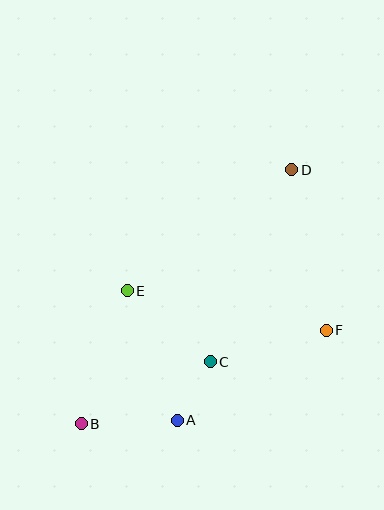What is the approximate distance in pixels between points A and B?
The distance between A and B is approximately 96 pixels.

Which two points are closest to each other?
Points A and C are closest to each other.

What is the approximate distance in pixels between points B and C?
The distance between B and C is approximately 143 pixels.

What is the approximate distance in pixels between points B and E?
The distance between B and E is approximately 141 pixels.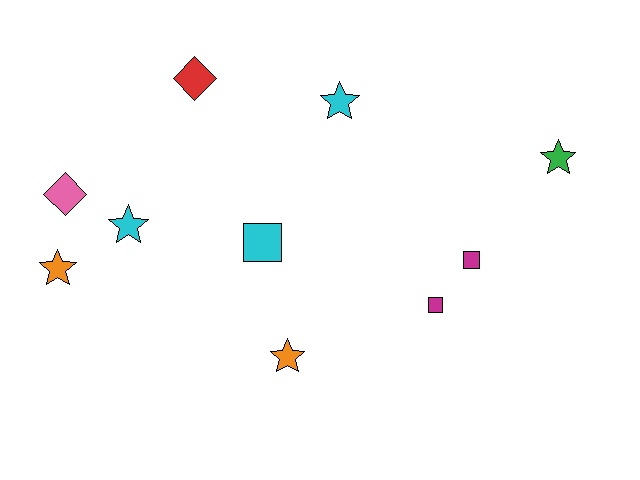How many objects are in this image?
There are 10 objects.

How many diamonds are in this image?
There are 2 diamonds.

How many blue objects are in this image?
There are no blue objects.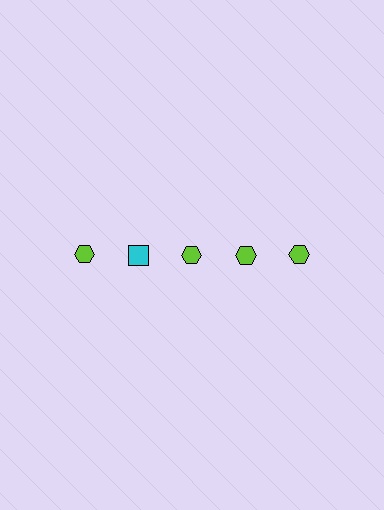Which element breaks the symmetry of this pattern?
The cyan square in the top row, second from left column breaks the symmetry. All other shapes are lime hexagons.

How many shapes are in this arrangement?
There are 5 shapes arranged in a grid pattern.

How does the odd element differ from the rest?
It differs in both color (cyan instead of lime) and shape (square instead of hexagon).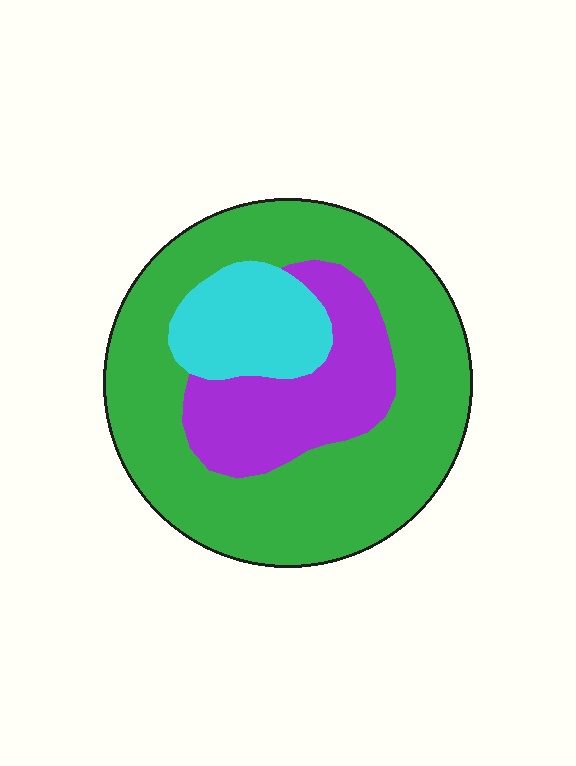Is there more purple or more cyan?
Purple.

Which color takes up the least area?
Cyan, at roughly 15%.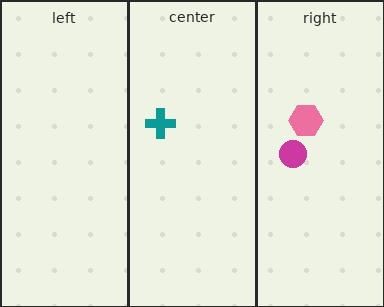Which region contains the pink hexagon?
The right region.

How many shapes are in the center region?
1.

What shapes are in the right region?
The magenta circle, the pink hexagon.